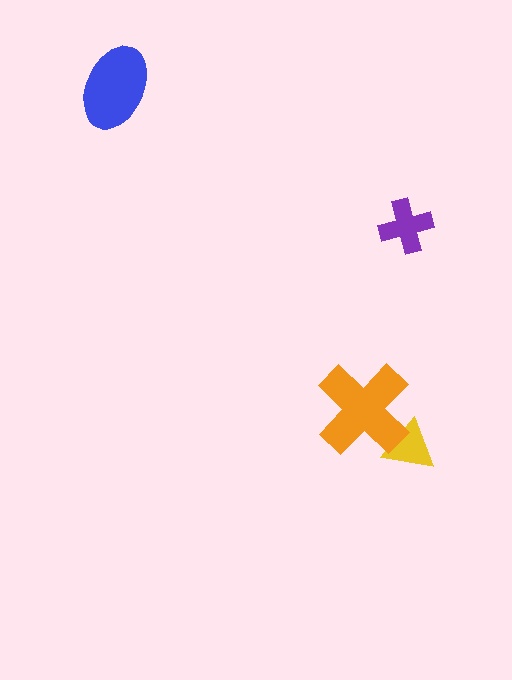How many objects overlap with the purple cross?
0 objects overlap with the purple cross.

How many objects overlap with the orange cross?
1 object overlaps with the orange cross.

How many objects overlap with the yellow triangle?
1 object overlaps with the yellow triangle.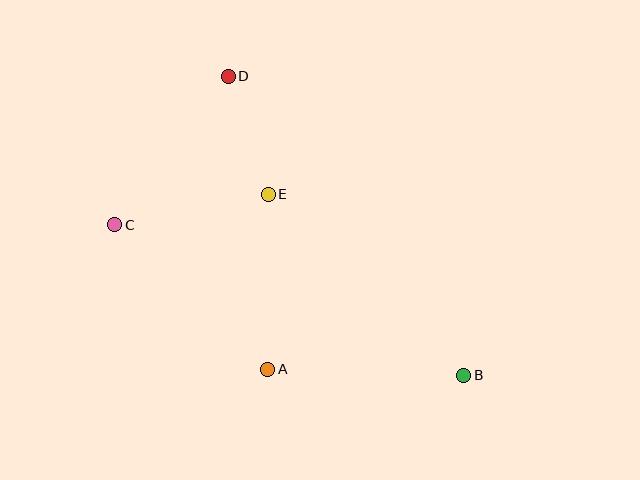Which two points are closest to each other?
Points D and E are closest to each other.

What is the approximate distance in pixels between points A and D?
The distance between A and D is approximately 296 pixels.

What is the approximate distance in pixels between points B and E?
The distance between B and E is approximately 266 pixels.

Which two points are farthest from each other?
Points B and D are farthest from each other.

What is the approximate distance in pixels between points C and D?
The distance between C and D is approximately 187 pixels.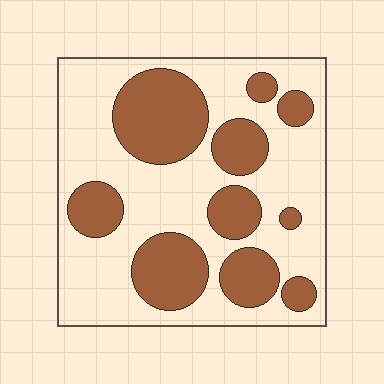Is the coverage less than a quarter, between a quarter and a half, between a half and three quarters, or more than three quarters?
Between a quarter and a half.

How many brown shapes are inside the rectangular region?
10.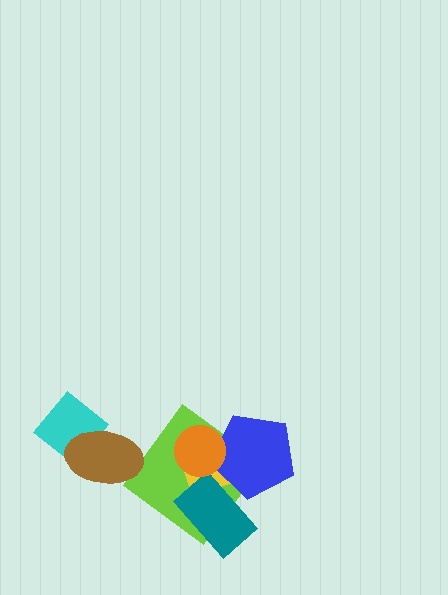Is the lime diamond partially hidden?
Yes, it is partially covered by another shape.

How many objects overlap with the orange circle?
3 objects overlap with the orange circle.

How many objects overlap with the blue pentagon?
4 objects overlap with the blue pentagon.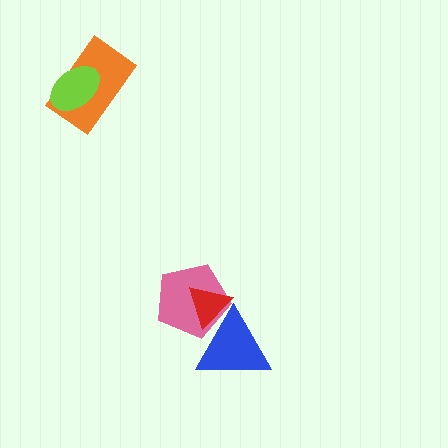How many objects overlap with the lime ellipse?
1 object overlaps with the lime ellipse.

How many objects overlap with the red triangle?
2 objects overlap with the red triangle.